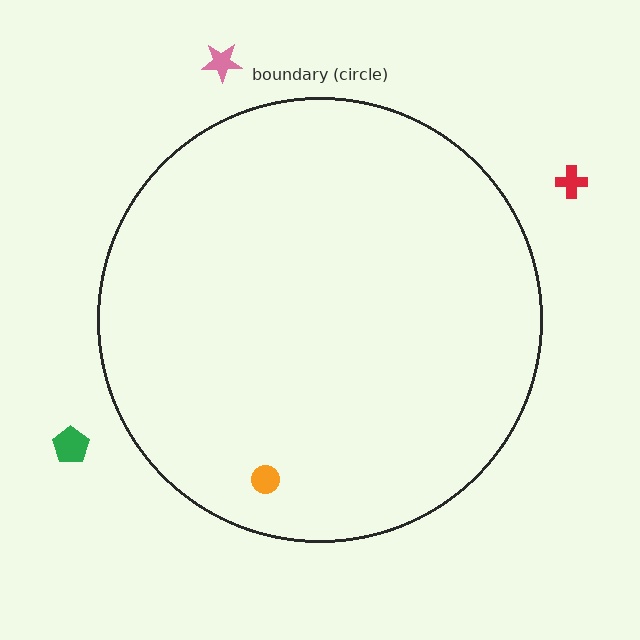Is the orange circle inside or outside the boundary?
Inside.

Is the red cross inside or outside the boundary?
Outside.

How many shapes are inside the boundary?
1 inside, 3 outside.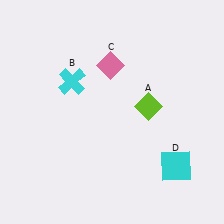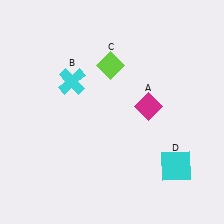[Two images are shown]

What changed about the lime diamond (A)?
In Image 1, A is lime. In Image 2, it changed to magenta.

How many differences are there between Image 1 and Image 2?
There are 2 differences between the two images.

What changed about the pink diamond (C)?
In Image 1, C is pink. In Image 2, it changed to lime.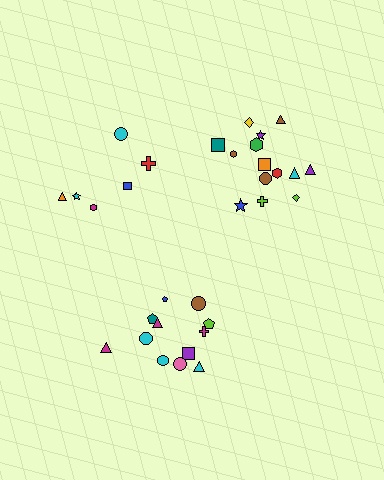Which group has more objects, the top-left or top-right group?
The top-right group.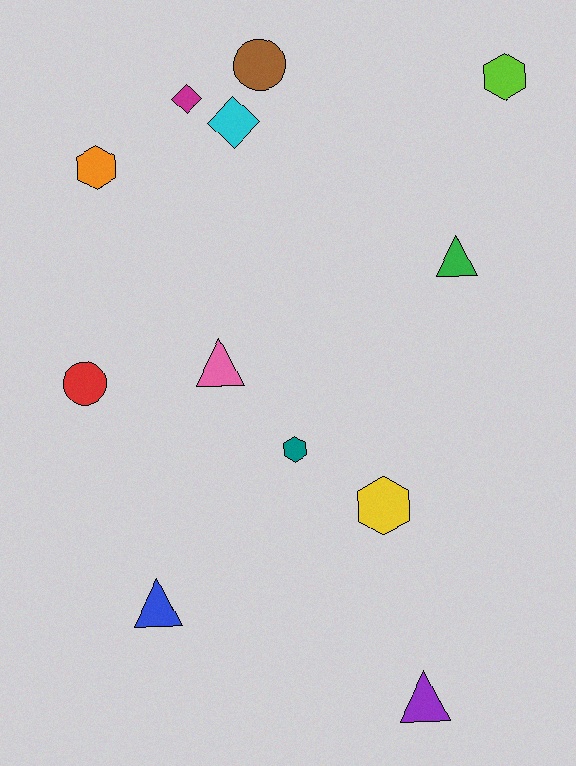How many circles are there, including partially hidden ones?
There are 2 circles.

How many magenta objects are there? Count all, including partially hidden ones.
There is 1 magenta object.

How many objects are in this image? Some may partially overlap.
There are 12 objects.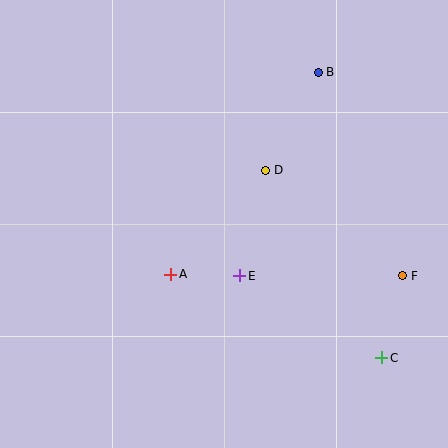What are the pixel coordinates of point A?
Point A is at (171, 274).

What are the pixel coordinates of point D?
Point D is at (266, 170).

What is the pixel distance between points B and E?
The distance between B and E is 218 pixels.